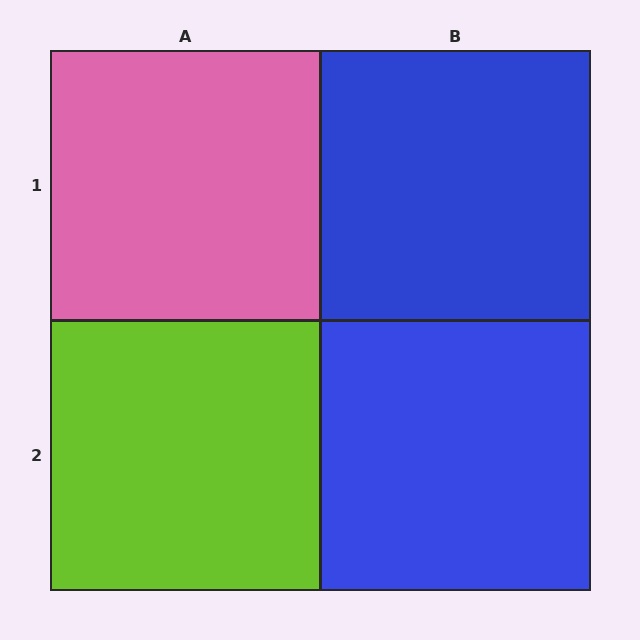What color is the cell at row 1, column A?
Pink.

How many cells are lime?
1 cell is lime.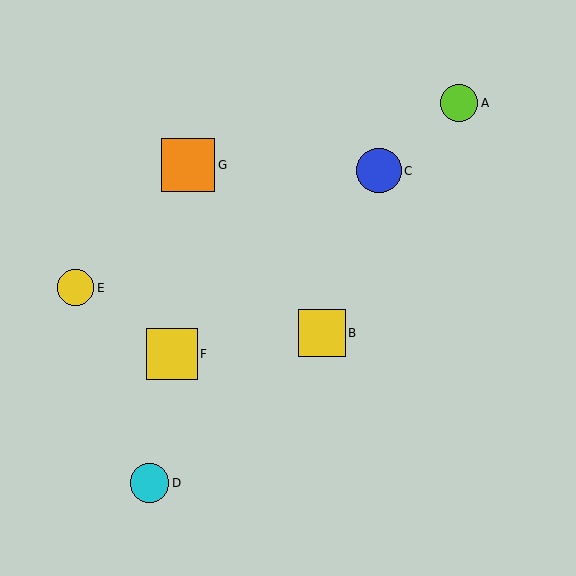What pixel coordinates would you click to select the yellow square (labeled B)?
Click at (322, 333) to select the yellow square B.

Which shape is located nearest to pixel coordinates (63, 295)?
The yellow circle (labeled E) at (76, 288) is nearest to that location.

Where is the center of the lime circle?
The center of the lime circle is at (459, 103).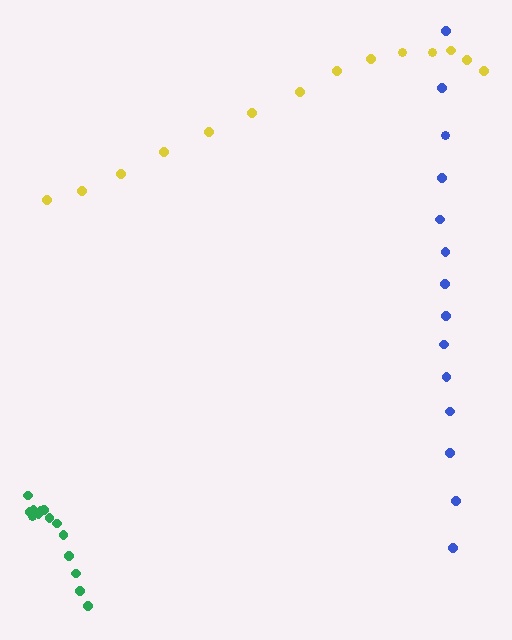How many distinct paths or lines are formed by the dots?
There are 3 distinct paths.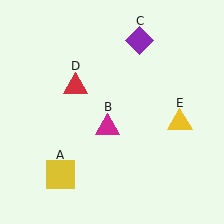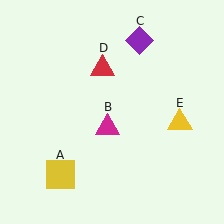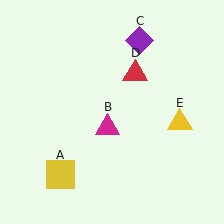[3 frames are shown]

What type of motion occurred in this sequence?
The red triangle (object D) rotated clockwise around the center of the scene.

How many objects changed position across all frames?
1 object changed position: red triangle (object D).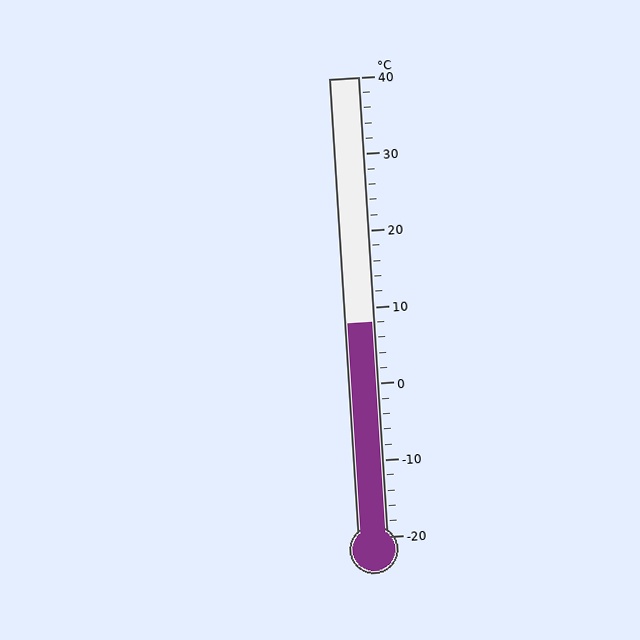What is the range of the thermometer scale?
The thermometer scale ranges from -20°C to 40°C.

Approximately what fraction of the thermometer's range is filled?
The thermometer is filled to approximately 45% of its range.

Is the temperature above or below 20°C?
The temperature is below 20°C.